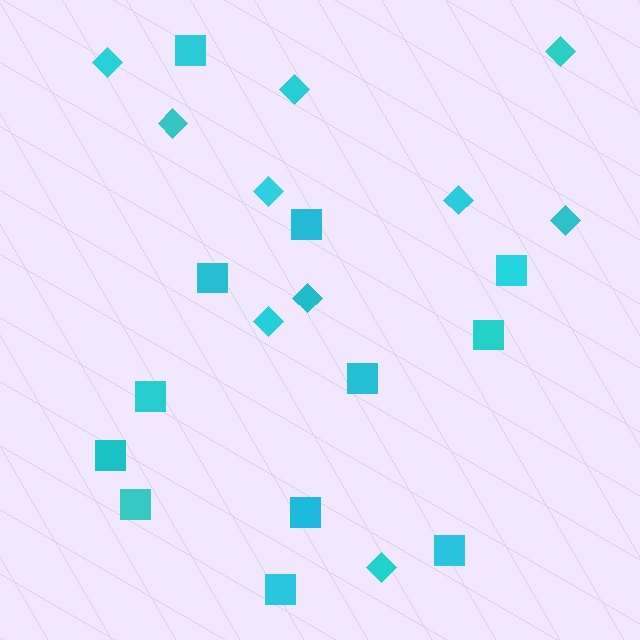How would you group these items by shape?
There are 2 groups: one group of squares (12) and one group of diamonds (10).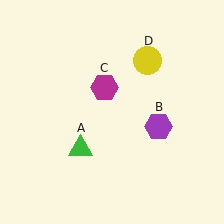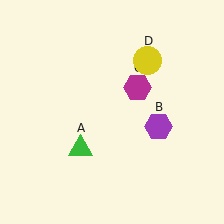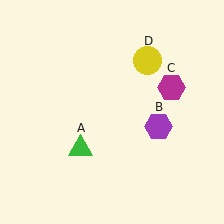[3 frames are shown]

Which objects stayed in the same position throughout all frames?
Green triangle (object A) and purple hexagon (object B) and yellow circle (object D) remained stationary.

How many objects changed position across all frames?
1 object changed position: magenta hexagon (object C).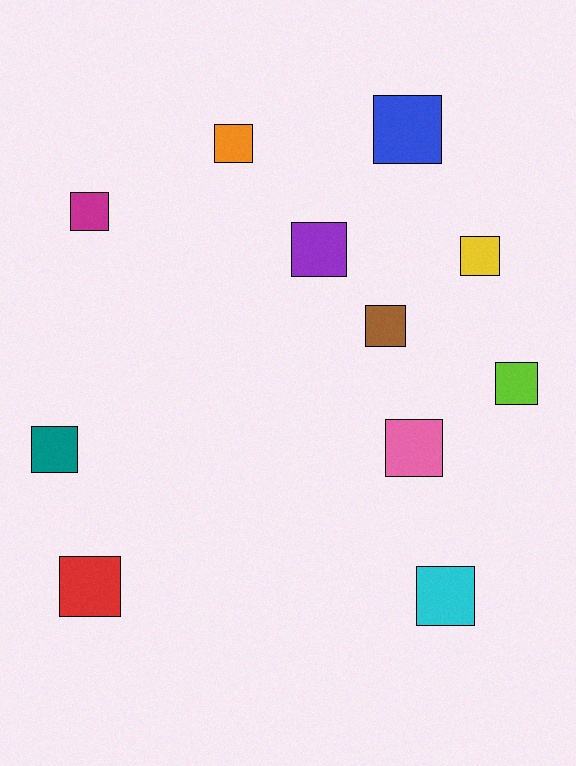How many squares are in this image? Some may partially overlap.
There are 11 squares.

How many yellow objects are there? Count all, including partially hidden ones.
There is 1 yellow object.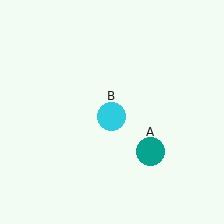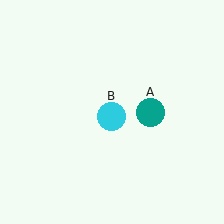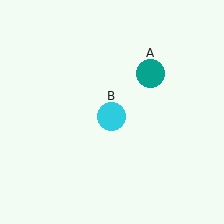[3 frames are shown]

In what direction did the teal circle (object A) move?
The teal circle (object A) moved up.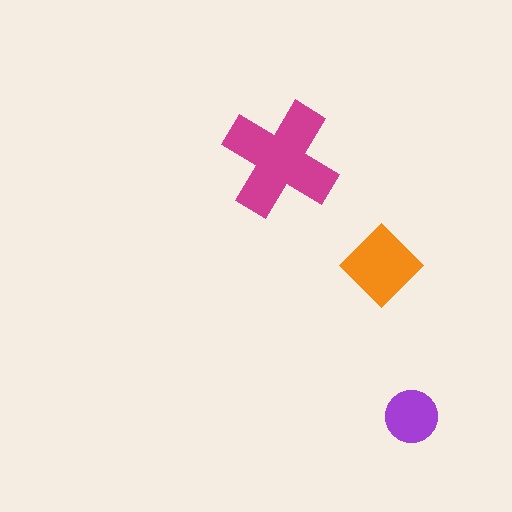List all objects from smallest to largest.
The purple circle, the orange diamond, the magenta cross.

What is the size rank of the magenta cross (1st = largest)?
1st.